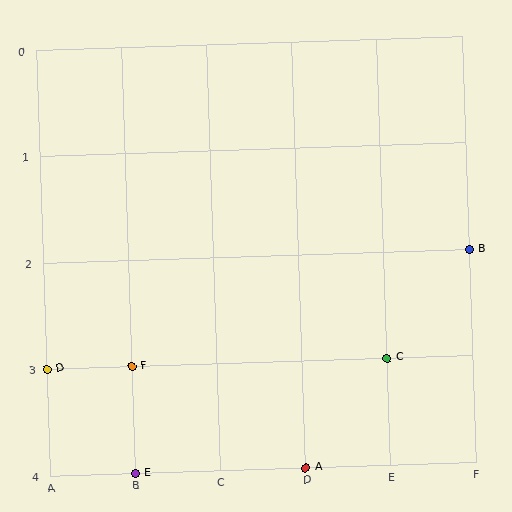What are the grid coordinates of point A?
Point A is at grid coordinates (D, 4).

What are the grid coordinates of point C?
Point C is at grid coordinates (E, 3).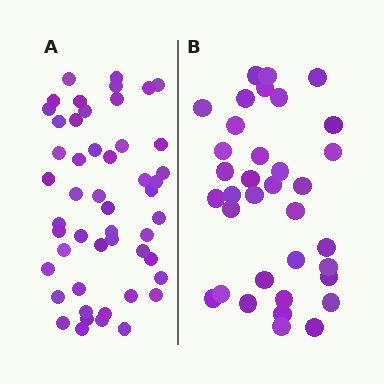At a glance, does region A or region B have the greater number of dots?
Region A (the left region) has more dots.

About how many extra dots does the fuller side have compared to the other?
Region A has approximately 15 more dots than region B.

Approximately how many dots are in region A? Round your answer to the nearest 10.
About 50 dots.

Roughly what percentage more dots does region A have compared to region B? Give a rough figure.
About 45% more.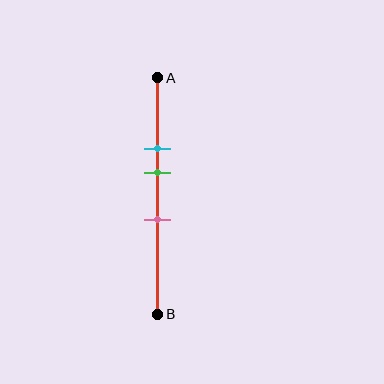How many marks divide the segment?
There are 3 marks dividing the segment.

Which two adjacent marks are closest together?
The cyan and green marks are the closest adjacent pair.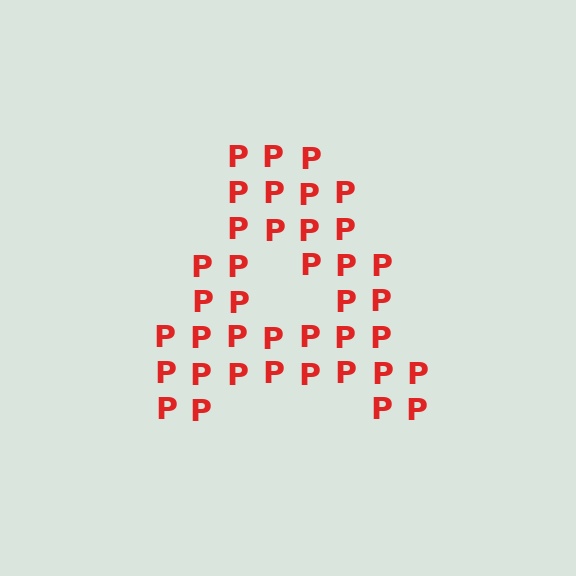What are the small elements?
The small elements are letter P's.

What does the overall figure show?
The overall figure shows the letter A.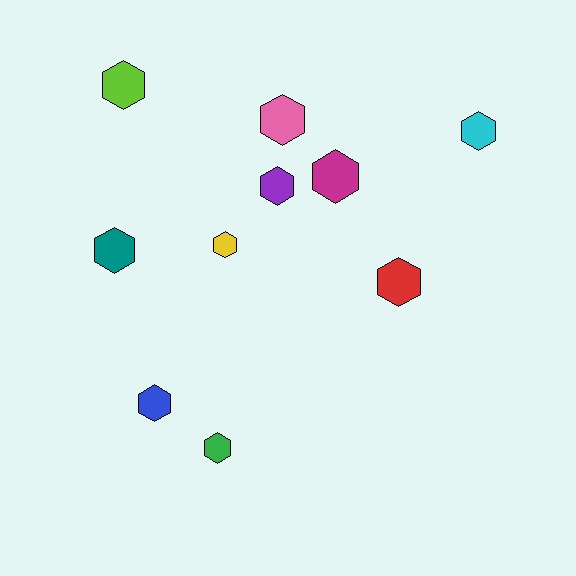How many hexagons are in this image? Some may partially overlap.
There are 10 hexagons.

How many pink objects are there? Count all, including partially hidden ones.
There is 1 pink object.